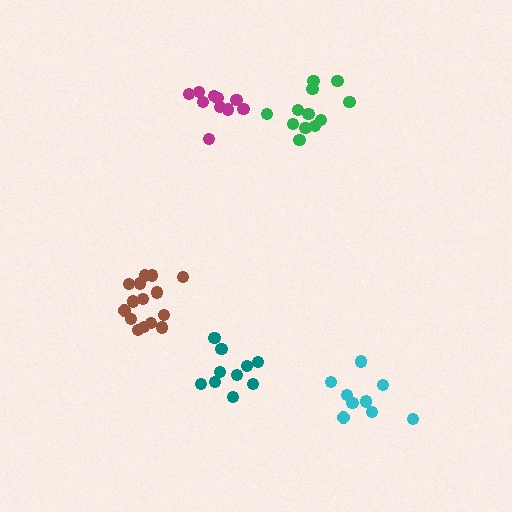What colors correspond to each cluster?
The clusters are colored: cyan, brown, teal, green, magenta.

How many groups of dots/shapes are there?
There are 5 groups.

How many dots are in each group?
Group 1: 9 dots, Group 2: 15 dots, Group 3: 10 dots, Group 4: 12 dots, Group 5: 10 dots (56 total).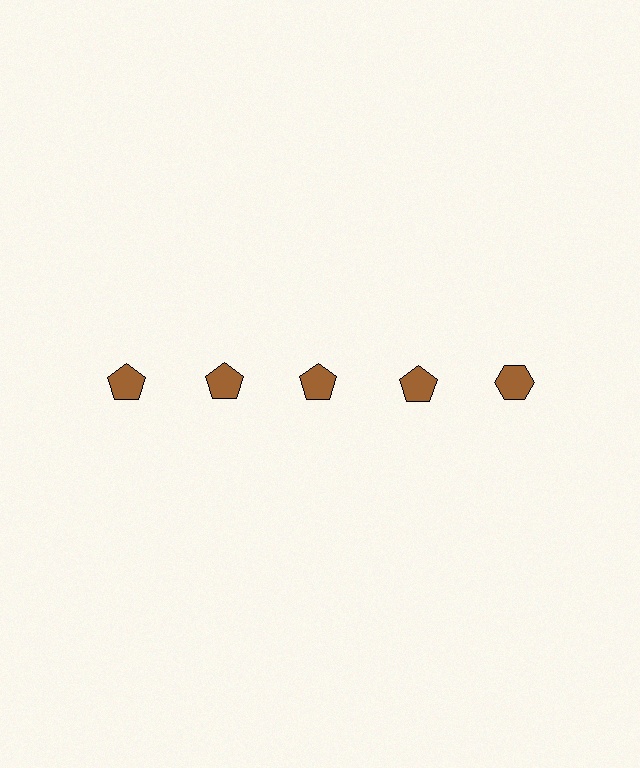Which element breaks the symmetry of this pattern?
The brown hexagon in the top row, rightmost column breaks the symmetry. All other shapes are brown pentagons.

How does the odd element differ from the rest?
It has a different shape: hexagon instead of pentagon.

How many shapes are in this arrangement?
There are 5 shapes arranged in a grid pattern.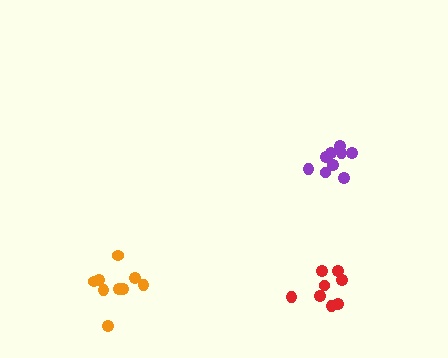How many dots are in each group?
Group 1: 9 dots, Group 2: 8 dots, Group 3: 9 dots (26 total).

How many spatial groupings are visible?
There are 3 spatial groupings.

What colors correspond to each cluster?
The clusters are colored: orange, red, purple.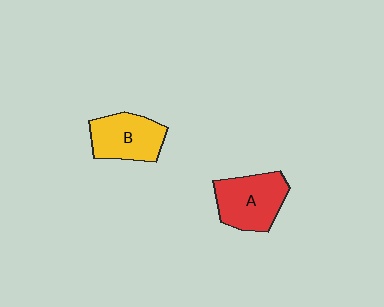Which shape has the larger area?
Shape A (red).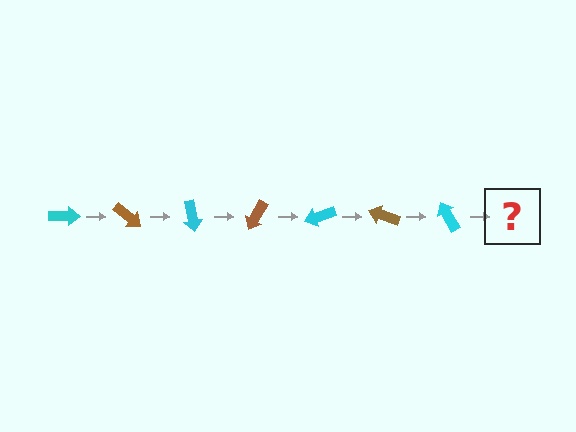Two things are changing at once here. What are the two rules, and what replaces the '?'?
The two rules are that it rotates 40 degrees each step and the color cycles through cyan and brown. The '?' should be a brown arrow, rotated 280 degrees from the start.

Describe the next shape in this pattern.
It should be a brown arrow, rotated 280 degrees from the start.